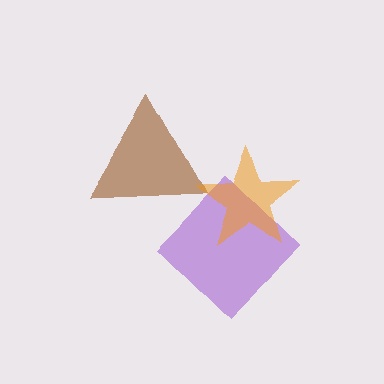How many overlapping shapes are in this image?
There are 3 overlapping shapes in the image.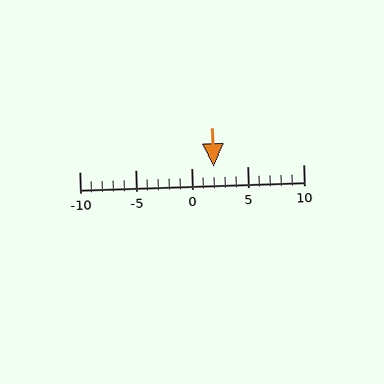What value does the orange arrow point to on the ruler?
The orange arrow points to approximately 2.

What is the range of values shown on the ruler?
The ruler shows values from -10 to 10.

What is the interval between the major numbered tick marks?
The major tick marks are spaced 5 units apart.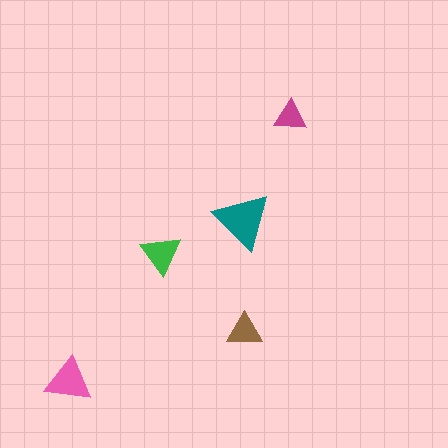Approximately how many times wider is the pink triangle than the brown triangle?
About 1.5 times wider.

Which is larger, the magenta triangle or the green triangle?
The green one.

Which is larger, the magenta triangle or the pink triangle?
The pink one.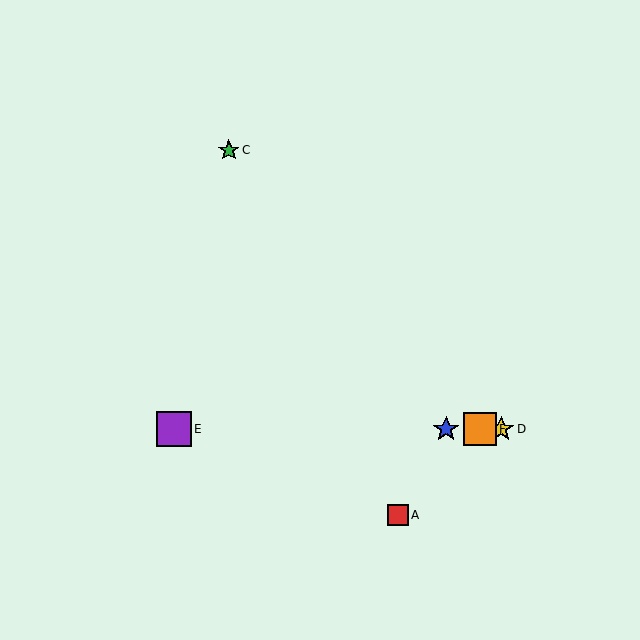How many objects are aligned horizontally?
4 objects (B, D, E, F) are aligned horizontally.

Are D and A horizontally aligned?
No, D is at y≈429 and A is at y≈515.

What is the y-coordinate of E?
Object E is at y≈429.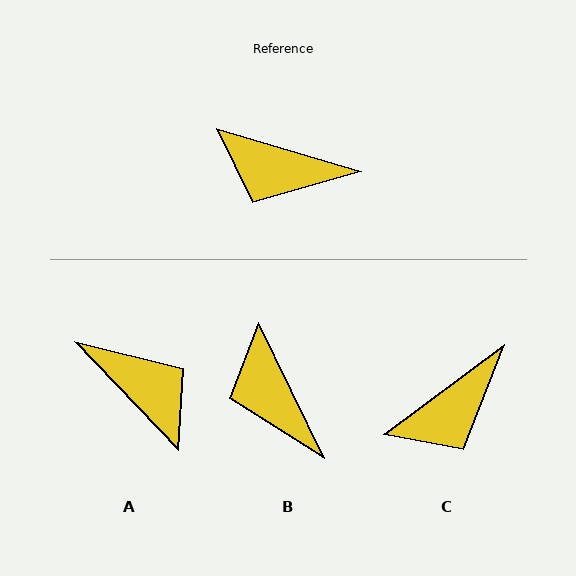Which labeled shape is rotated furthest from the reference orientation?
A, about 150 degrees away.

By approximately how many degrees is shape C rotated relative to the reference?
Approximately 53 degrees counter-clockwise.